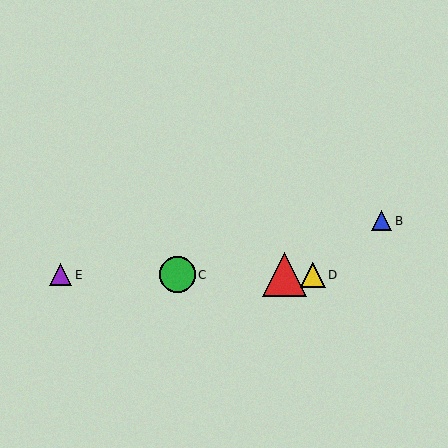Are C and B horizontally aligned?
No, C is at y≈275 and B is at y≈221.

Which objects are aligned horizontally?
Objects A, C, D, E are aligned horizontally.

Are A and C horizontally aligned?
Yes, both are at y≈275.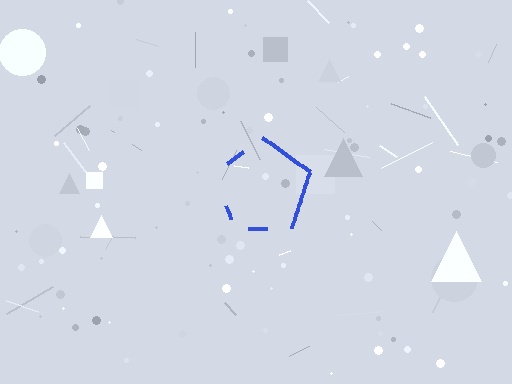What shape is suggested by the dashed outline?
The dashed outline suggests a pentagon.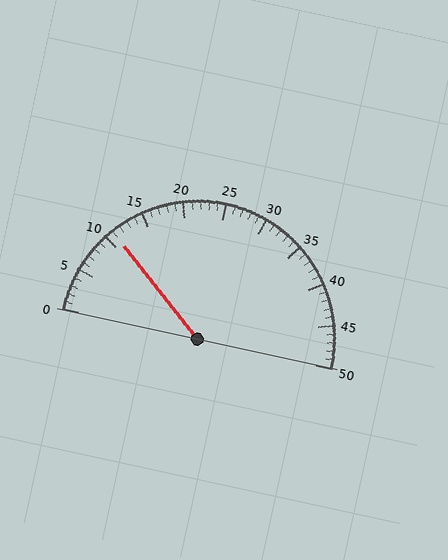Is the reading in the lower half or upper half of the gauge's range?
The reading is in the lower half of the range (0 to 50).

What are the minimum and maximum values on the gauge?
The gauge ranges from 0 to 50.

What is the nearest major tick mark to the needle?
The nearest major tick mark is 10.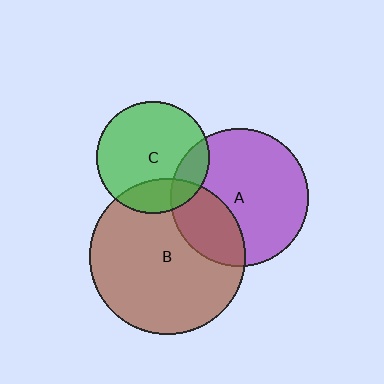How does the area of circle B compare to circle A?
Approximately 1.3 times.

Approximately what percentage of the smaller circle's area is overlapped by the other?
Approximately 15%.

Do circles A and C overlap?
Yes.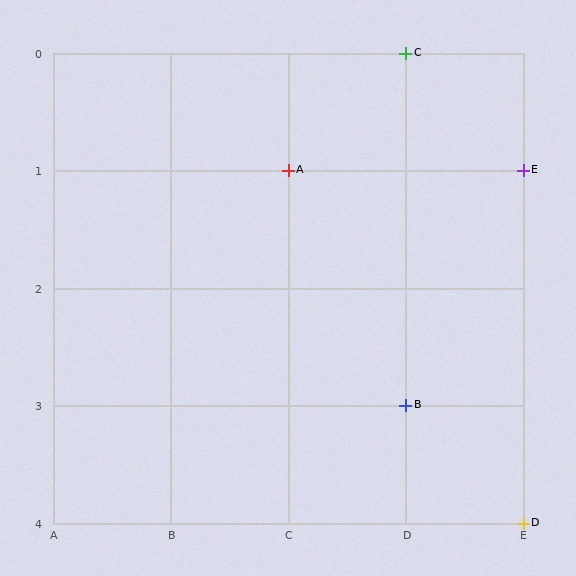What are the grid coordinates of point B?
Point B is at grid coordinates (D, 3).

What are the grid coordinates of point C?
Point C is at grid coordinates (D, 0).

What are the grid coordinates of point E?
Point E is at grid coordinates (E, 1).